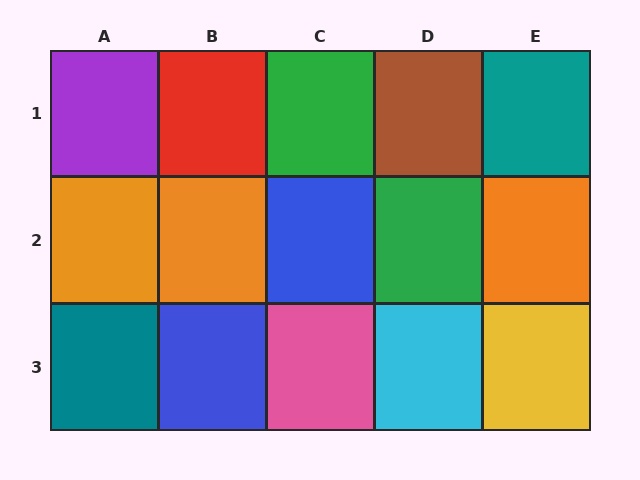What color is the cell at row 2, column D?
Green.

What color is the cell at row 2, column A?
Orange.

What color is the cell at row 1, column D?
Brown.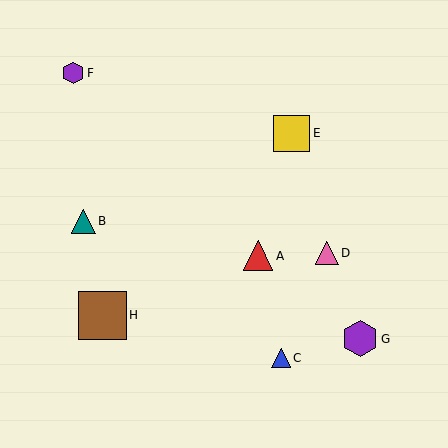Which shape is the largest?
The brown square (labeled H) is the largest.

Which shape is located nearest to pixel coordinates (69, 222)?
The teal triangle (labeled B) at (83, 221) is nearest to that location.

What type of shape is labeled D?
Shape D is a pink triangle.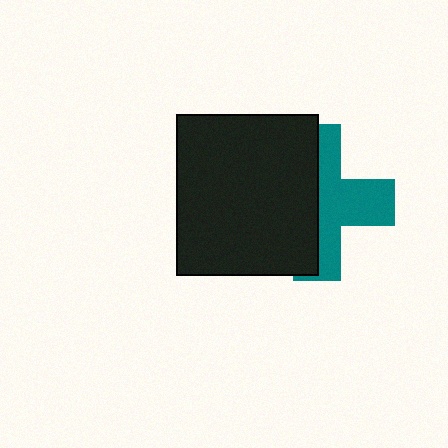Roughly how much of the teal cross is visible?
About half of it is visible (roughly 48%).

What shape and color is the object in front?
The object in front is a black rectangle.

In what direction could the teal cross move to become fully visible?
The teal cross could move right. That would shift it out from behind the black rectangle entirely.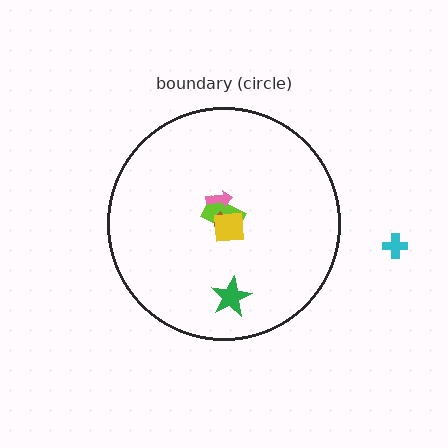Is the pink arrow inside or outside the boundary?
Inside.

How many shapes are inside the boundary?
5 inside, 1 outside.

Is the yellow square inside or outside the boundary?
Inside.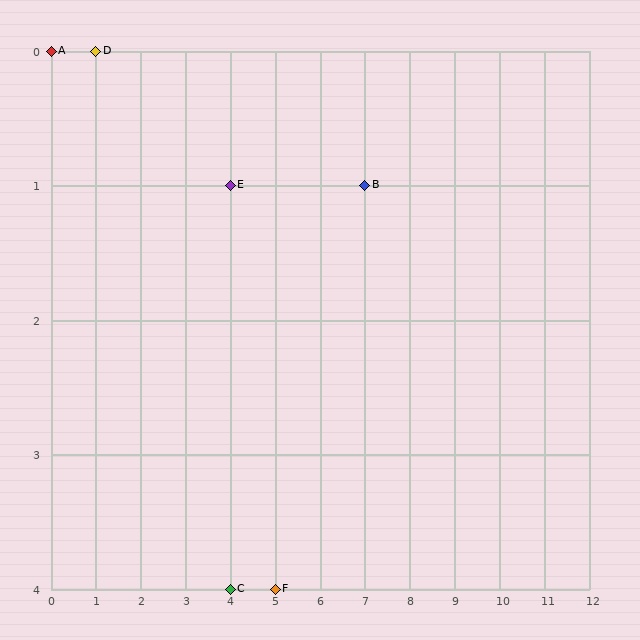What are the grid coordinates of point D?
Point D is at grid coordinates (1, 0).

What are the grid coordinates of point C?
Point C is at grid coordinates (4, 4).